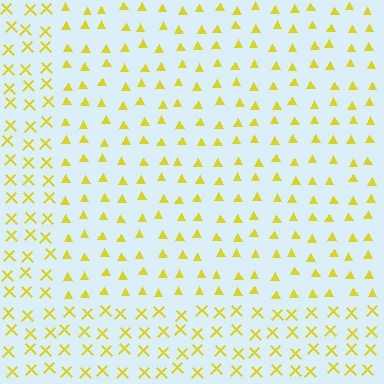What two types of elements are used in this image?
The image uses triangles inside the rectangle region and X marks outside it.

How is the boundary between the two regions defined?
The boundary is defined by a change in element shape: triangles inside vs. X marks outside. All elements share the same color and spacing.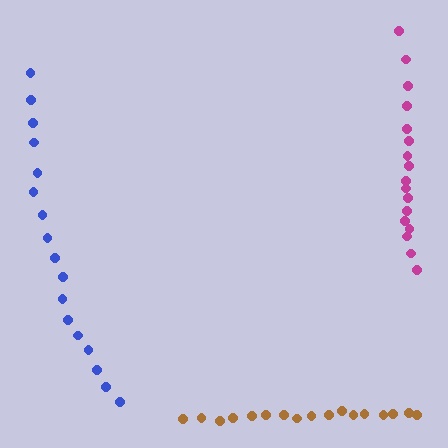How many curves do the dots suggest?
There are 3 distinct paths.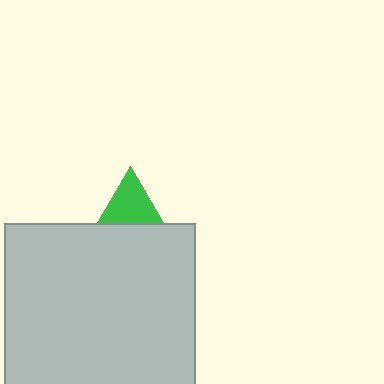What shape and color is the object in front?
The object in front is a light gray square.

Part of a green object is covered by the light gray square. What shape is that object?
It is a triangle.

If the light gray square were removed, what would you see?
You would see the complete green triangle.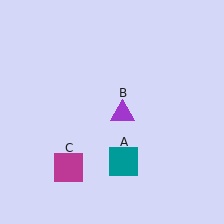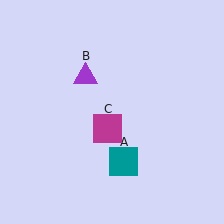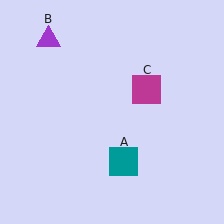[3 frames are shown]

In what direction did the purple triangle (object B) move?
The purple triangle (object B) moved up and to the left.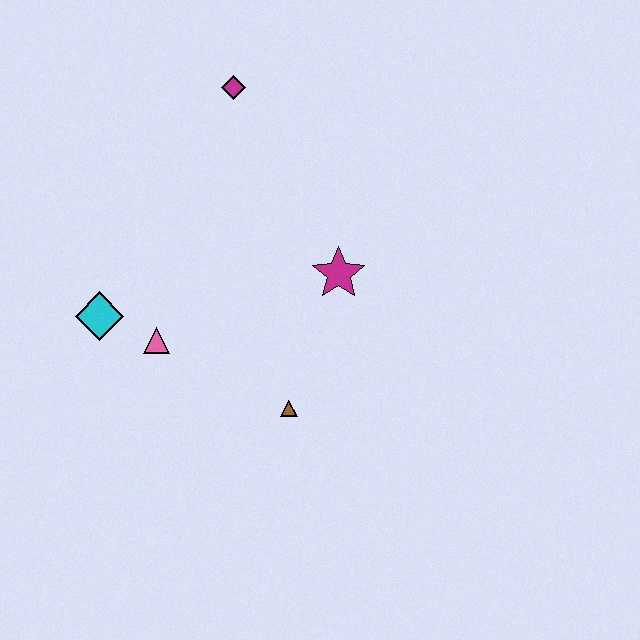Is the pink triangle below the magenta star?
Yes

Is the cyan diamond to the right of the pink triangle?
No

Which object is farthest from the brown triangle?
The magenta diamond is farthest from the brown triangle.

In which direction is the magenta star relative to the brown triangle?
The magenta star is above the brown triangle.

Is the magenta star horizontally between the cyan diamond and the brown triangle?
No